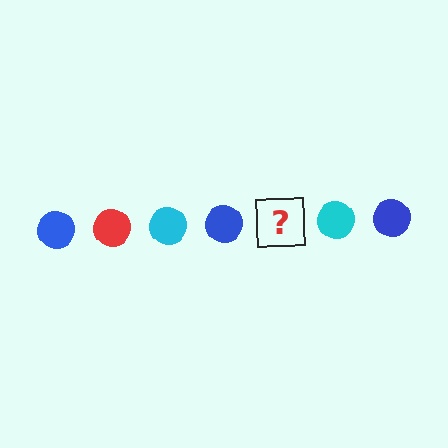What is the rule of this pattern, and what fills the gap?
The rule is that the pattern cycles through blue, red, cyan circles. The gap should be filled with a red circle.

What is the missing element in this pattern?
The missing element is a red circle.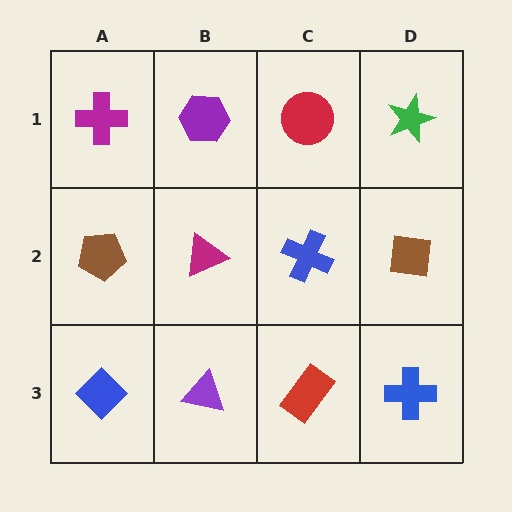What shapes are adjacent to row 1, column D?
A brown square (row 2, column D), a red circle (row 1, column C).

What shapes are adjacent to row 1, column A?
A brown pentagon (row 2, column A), a purple hexagon (row 1, column B).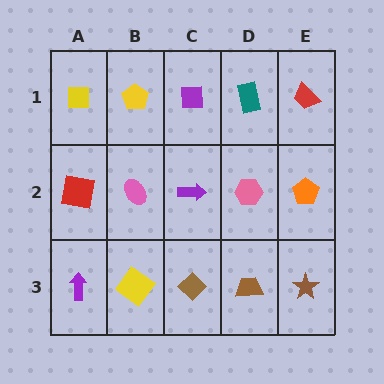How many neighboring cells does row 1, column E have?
2.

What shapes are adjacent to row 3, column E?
An orange pentagon (row 2, column E), a brown trapezoid (row 3, column D).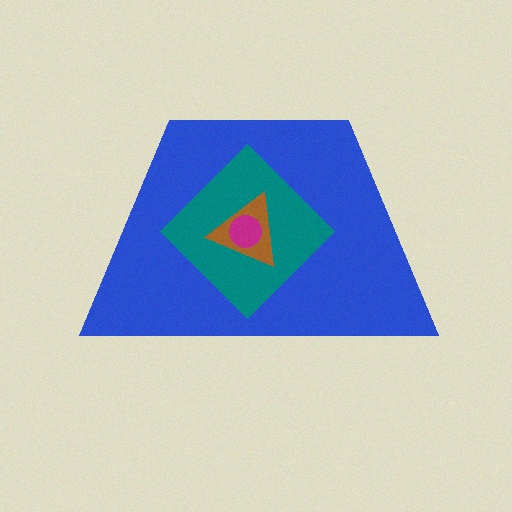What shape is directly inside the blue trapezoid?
The teal diamond.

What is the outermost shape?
The blue trapezoid.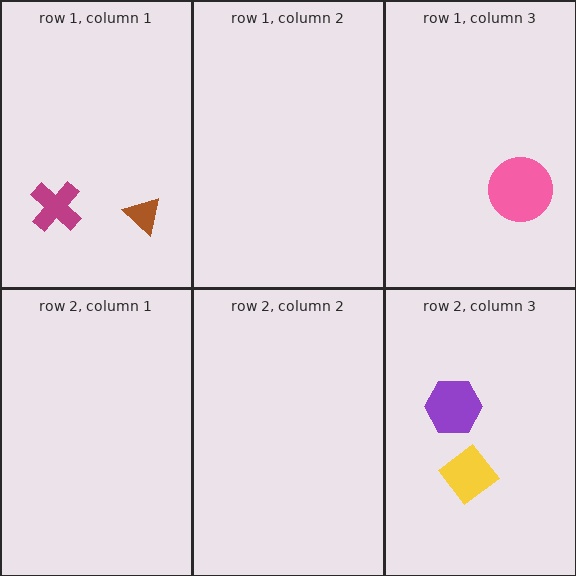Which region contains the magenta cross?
The row 1, column 1 region.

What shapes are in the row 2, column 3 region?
The purple hexagon, the yellow diamond.